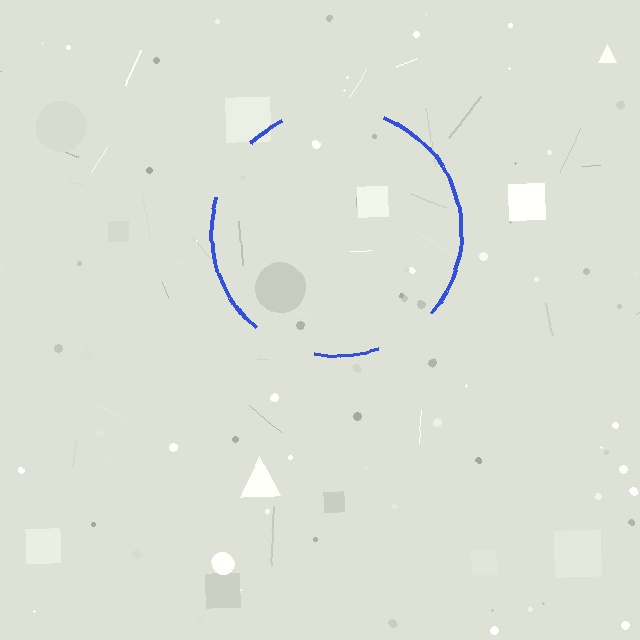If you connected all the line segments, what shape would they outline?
They would outline a circle.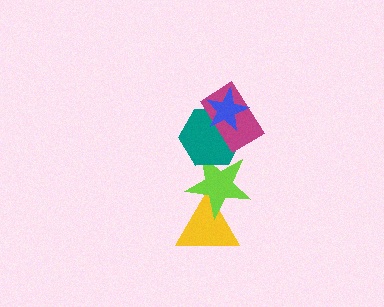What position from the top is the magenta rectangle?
The magenta rectangle is 2nd from the top.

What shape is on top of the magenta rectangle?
The blue star is on top of the magenta rectangle.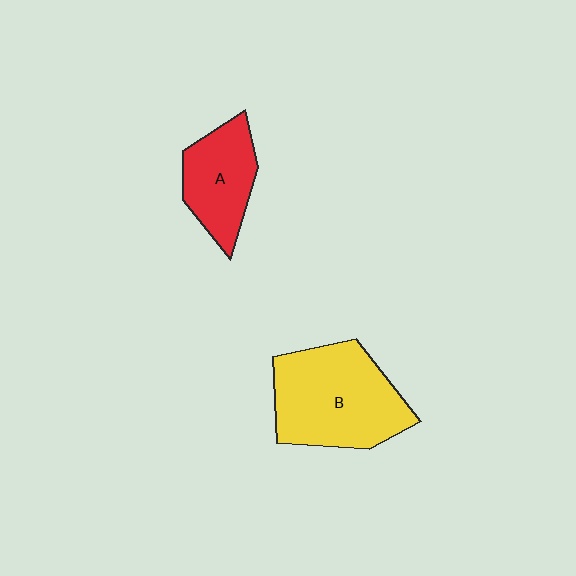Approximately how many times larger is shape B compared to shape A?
Approximately 1.7 times.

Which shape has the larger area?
Shape B (yellow).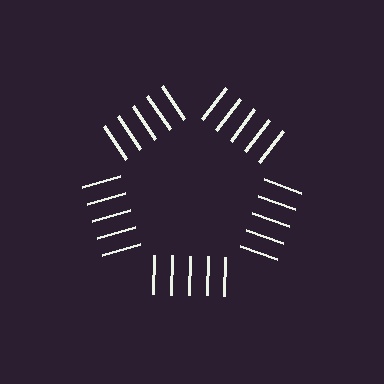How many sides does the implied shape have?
5 sides — the line-ends trace a pentagon.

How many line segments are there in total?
25 — 5 along each of the 5 edges.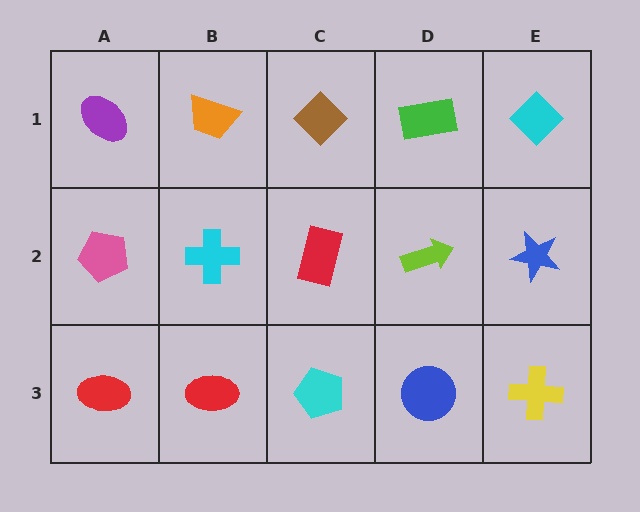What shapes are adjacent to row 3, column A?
A pink pentagon (row 2, column A), a red ellipse (row 3, column B).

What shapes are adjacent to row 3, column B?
A cyan cross (row 2, column B), a red ellipse (row 3, column A), a cyan pentagon (row 3, column C).